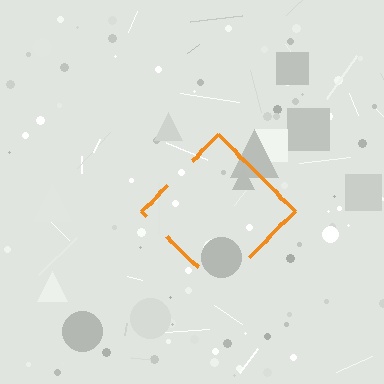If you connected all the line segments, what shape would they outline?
They would outline a diamond.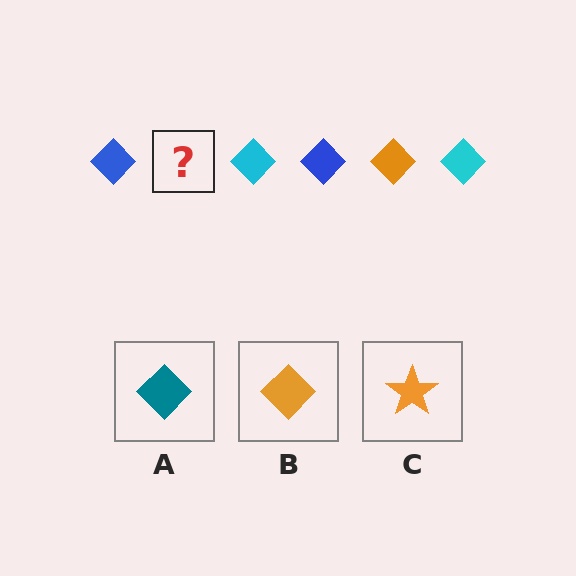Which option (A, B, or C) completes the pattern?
B.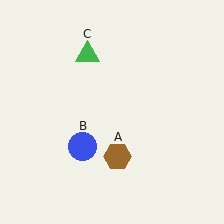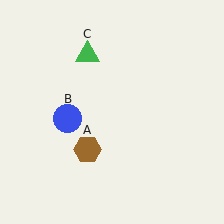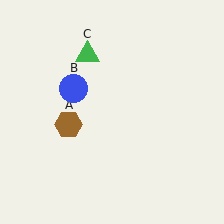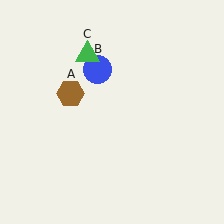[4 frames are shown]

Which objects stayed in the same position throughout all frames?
Green triangle (object C) remained stationary.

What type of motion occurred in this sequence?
The brown hexagon (object A), blue circle (object B) rotated clockwise around the center of the scene.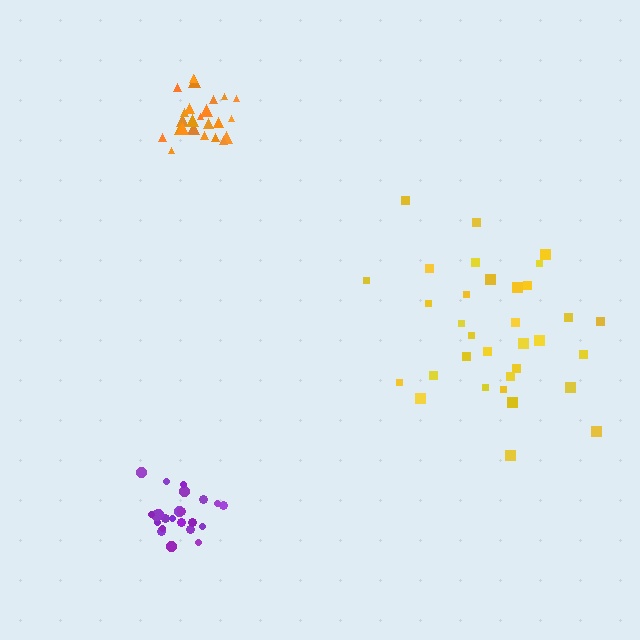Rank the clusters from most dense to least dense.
orange, purple, yellow.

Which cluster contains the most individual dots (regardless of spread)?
Yellow (33).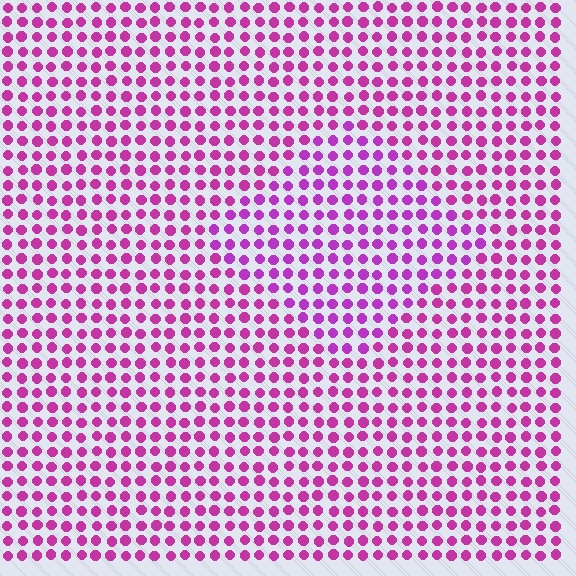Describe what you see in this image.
The image is filled with small magenta elements in a uniform arrangement. A diamond-shaped region is visible where the elements are tinted to a slightly different hue, forming a subtle color boundary.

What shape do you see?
I see a diamond.